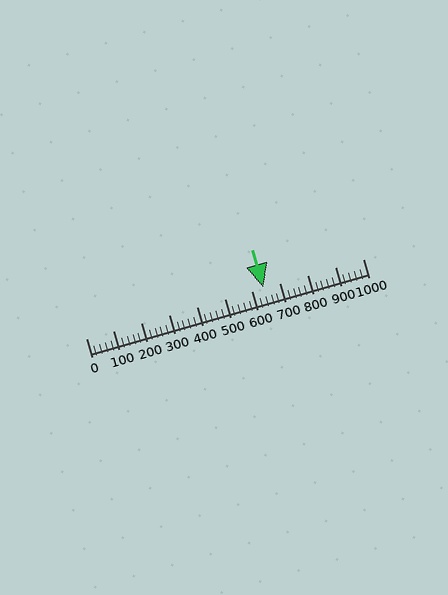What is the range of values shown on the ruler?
The ruler shows values from 0 to 1000.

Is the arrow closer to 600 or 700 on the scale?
The arrow is closer to 600.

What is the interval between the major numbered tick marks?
The major tick marks are spaced 100 units apart.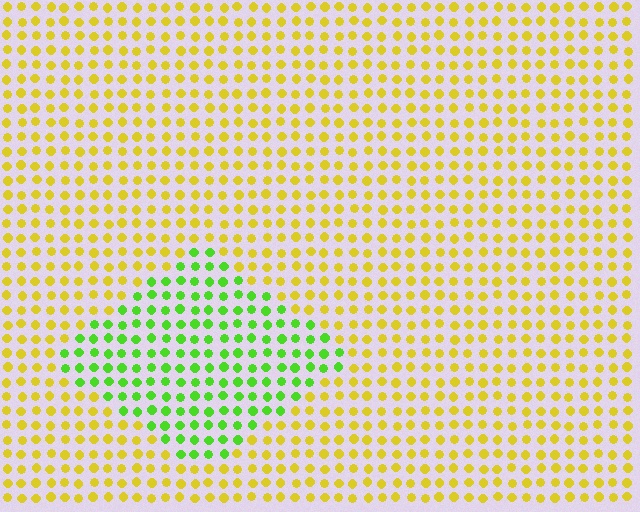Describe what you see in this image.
The image is filled with small yellow elements in a uniform arrangement. A diamond-shaped region is visible where the elements are tinted to a slightly different hue, forming a subtle color boundary.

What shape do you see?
I see a diamond.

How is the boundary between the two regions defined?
The boundary is defined purely by a slight shift in hue (about 53 degrees). Spacing, size, and orientation are identical on both sides.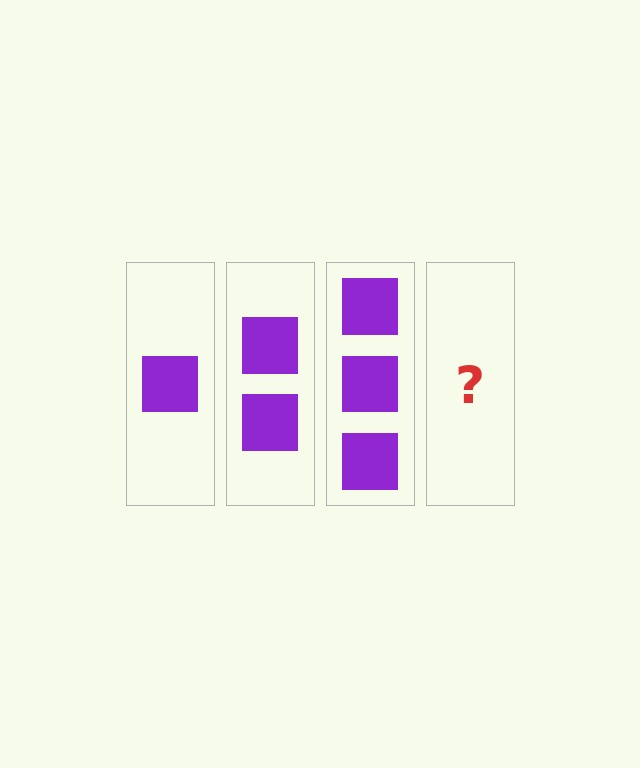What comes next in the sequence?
The next element should be 4 squares.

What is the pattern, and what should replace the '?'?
The pattern is that each step adds one more square. The '?' should be 4 squares.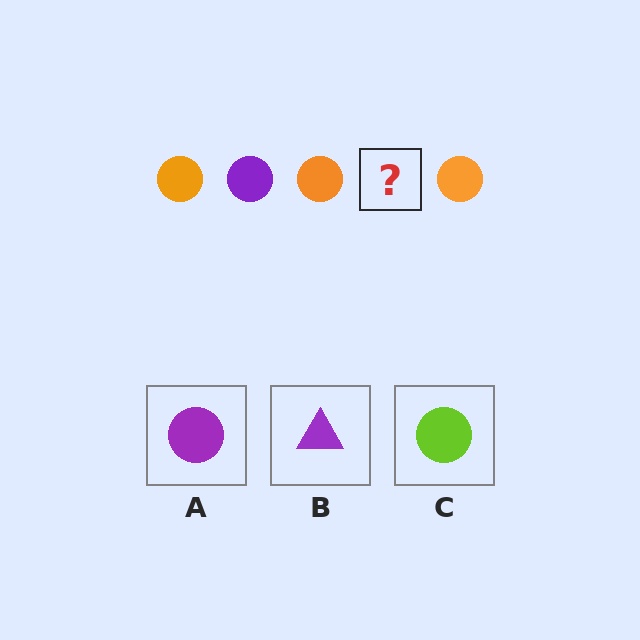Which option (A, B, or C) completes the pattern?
A.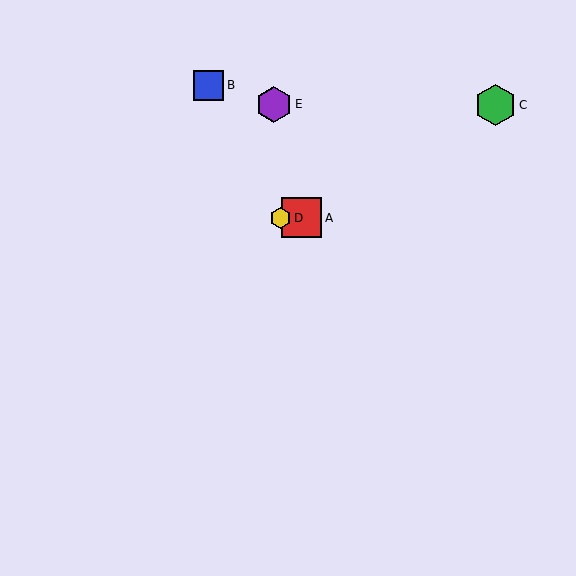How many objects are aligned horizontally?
2 objects (A, D) are aligned horizontally.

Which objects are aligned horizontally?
Objects A, D are aligned horizontally.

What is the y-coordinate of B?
Object B is at y≈85.